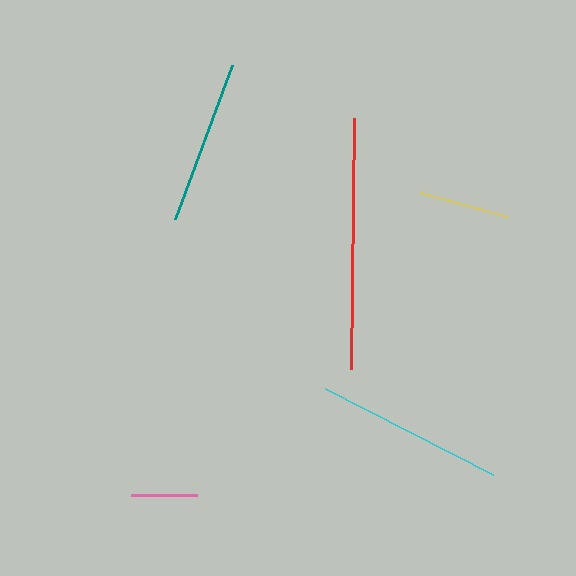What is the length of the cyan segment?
The cyan segment is approximately 188 pixels long.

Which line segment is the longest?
The red line is the longest at approximately 251 pixels.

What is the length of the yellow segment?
The yellow segment is approximately 90 pixels long.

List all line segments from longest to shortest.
From longest to shortest: red, cyan, teal, yellow, pink.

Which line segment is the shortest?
The pink line is the shortest at approximately 67 pixels.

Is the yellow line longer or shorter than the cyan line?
The cyan line is longer than the yellow line.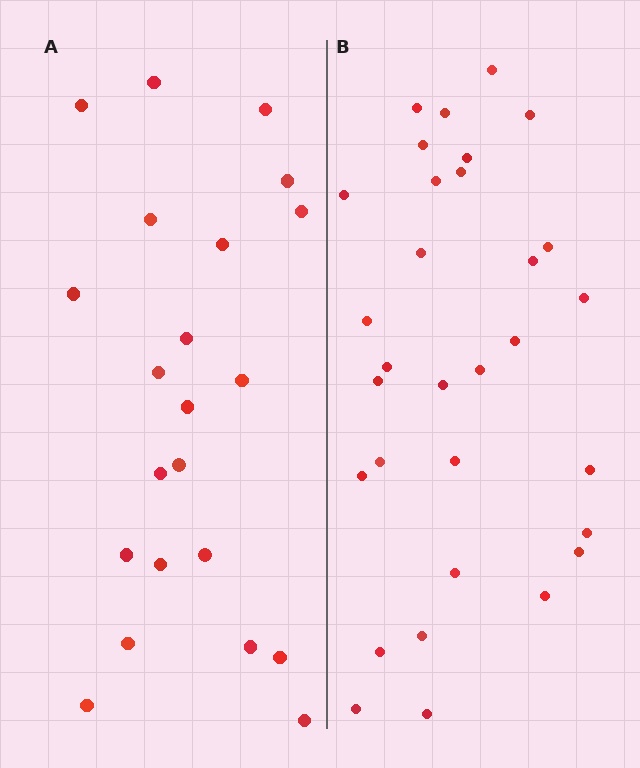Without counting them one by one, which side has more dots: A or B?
Region B (the right region) has more dots.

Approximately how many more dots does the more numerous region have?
Region B has roughly 8 or so more dots than region A.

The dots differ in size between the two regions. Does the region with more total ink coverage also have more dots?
No. Region A has more total ink coverage because its dots are larger, but region B actually contains more individual dots. Total area can be misleading — the number of items is what matters here.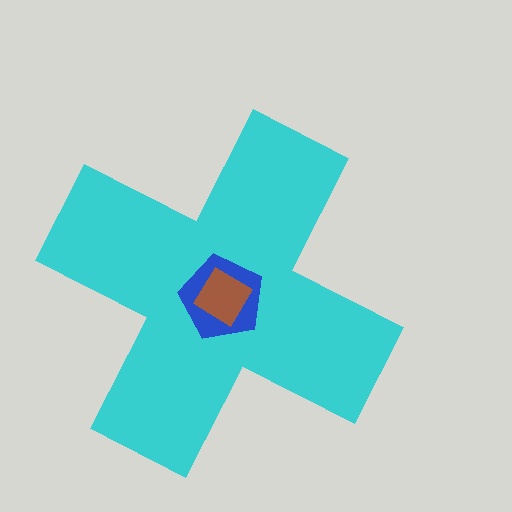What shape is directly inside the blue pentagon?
The brown diamond.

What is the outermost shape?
The cyan cross.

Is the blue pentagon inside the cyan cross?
Yes.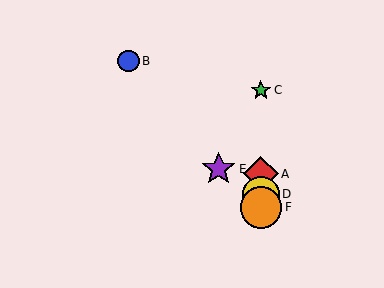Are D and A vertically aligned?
Yes, both are at x≈261.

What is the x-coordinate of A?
Object A is at x≈261.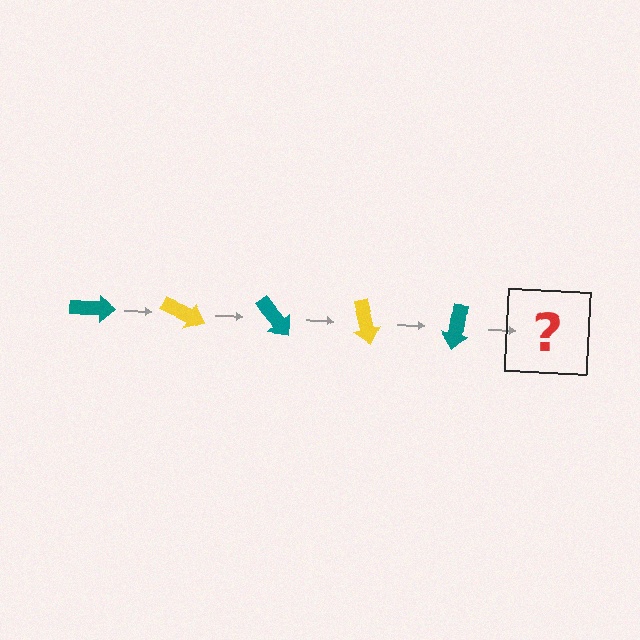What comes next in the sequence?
The next element should be a yellow arrow, rotated 125 degrees from the start.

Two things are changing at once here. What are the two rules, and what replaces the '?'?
The two rules are that it rotates 25 degrees each step and the color cycles through teal and yellow. The '?' should be a yellow arrow, rotated 125 degrees from the start.